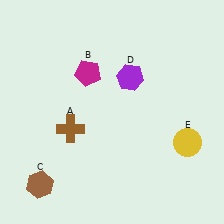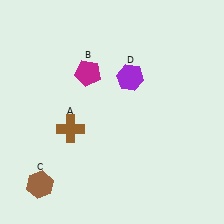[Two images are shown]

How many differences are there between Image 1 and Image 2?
There is 1 difference between the two images.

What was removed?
The yellow circle (E) was removed in Image 2.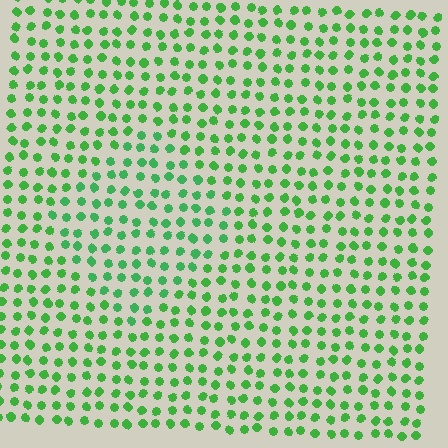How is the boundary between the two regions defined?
The boundary is defined purely by a slight shift in hue (about 16 degrees). Spacing, size, and orientation are identical on both sides.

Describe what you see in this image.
The image is filled with small green elements in a uniform arrangement. A diamond-shaped region is visible where the elements are tinted to a slightly different hue, forming a subtle color boundary.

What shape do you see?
I see a diamond.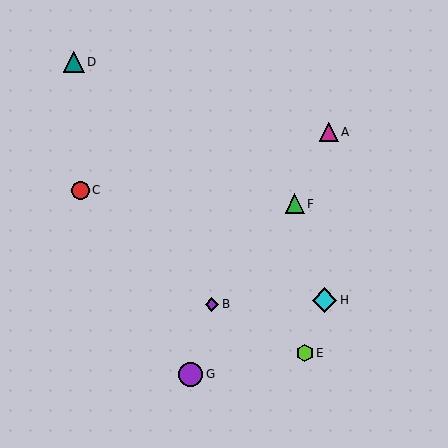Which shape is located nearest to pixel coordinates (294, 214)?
The green triangle (labeled F) at (295, 204) is nearest to that location.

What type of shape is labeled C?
Shape C is a red circle.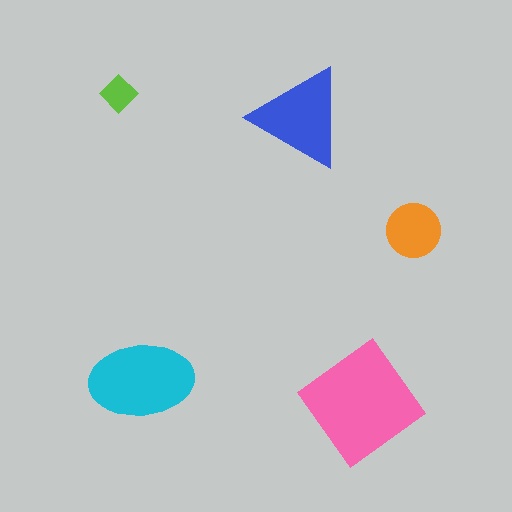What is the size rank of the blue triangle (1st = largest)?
3rd.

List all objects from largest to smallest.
The pink diamond, the cyan ellipse, the blue triangle, the orange circle, the lime diamond.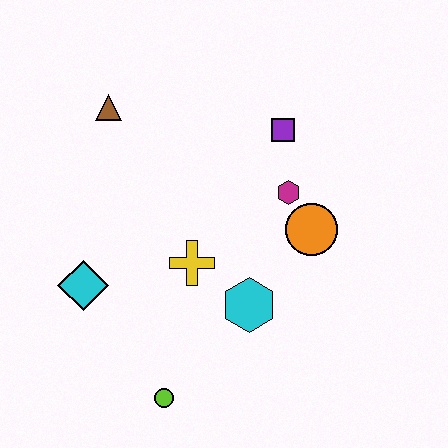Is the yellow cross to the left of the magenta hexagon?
Yes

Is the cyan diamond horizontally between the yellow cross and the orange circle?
No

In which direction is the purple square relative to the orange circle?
The purple square is above the orange circle.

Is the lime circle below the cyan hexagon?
Yes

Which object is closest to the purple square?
The magenta hexagon is closest to the purple square.